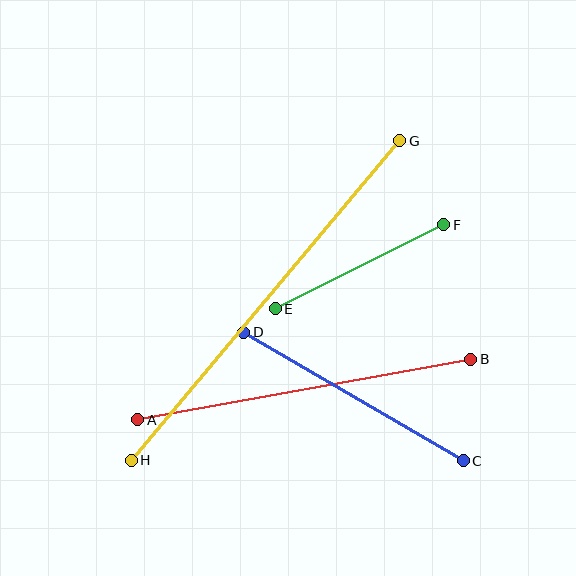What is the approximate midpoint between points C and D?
The midpoint is at approximately (353, 396) pixels.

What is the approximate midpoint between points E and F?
The midpoint is at approximately (359, 267) pixels.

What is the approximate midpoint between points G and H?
The midpoint is at approximately (265, 301) pixels.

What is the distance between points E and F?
The distance is approximately 188 pixels.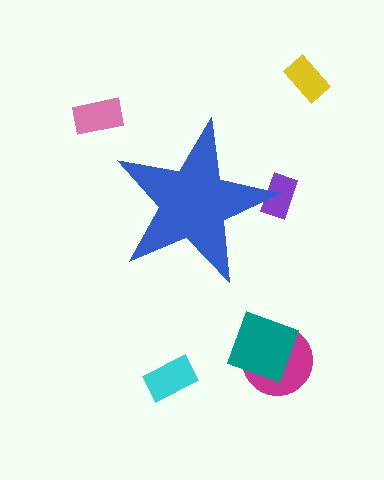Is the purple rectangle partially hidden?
Yes, the purple rectangle is partially hidden behind the blue star.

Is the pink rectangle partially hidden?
No, the pink rectangle is fully visible.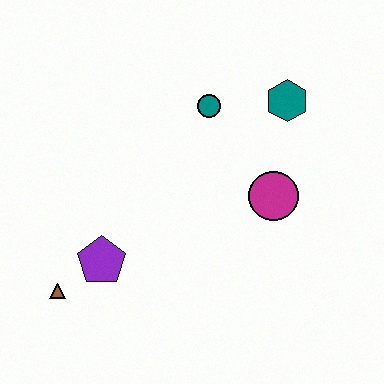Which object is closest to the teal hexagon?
The teal circle is closest to the teal hexagon.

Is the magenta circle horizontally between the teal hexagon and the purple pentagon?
Yes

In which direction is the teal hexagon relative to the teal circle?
The teal hexagon is to the right of the teal circle.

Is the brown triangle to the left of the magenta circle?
Yes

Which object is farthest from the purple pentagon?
The teal hexagon is farthest from the purple pentagon.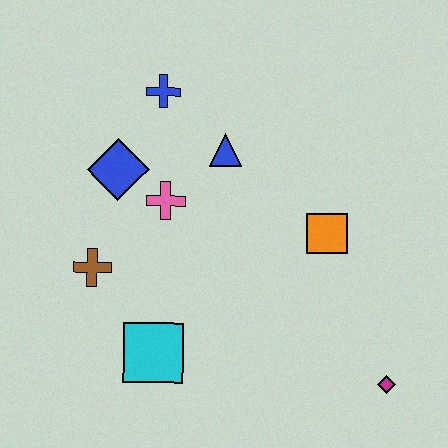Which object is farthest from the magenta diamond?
The blue cross is farthest from the magenta diamond.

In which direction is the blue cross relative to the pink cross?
The blue cross is above the pink cross.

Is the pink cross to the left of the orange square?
Yes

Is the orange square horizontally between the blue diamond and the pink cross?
No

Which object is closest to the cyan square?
The brown cross is closest to the cyan square.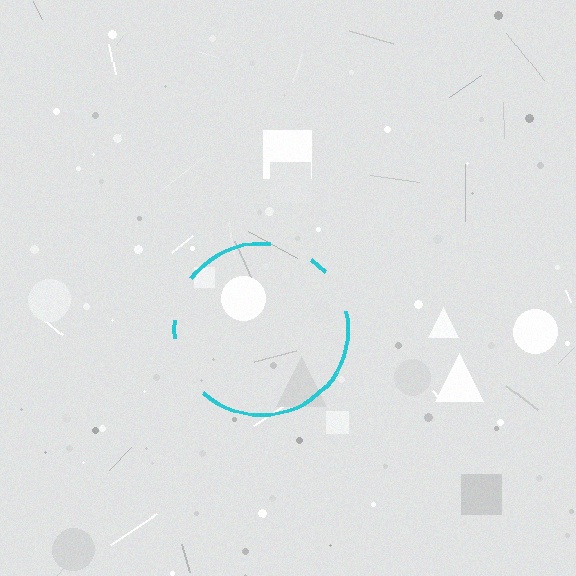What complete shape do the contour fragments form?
The contour fragments form a circle.